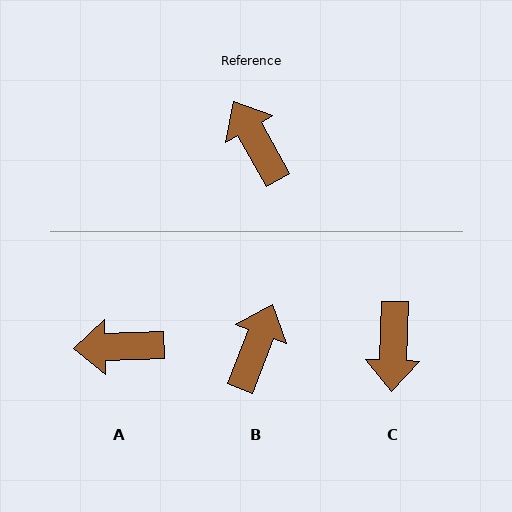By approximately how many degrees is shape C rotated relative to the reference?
Approximately 149 degrees counter-clockwise.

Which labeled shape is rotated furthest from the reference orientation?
C, about 149 degrees away.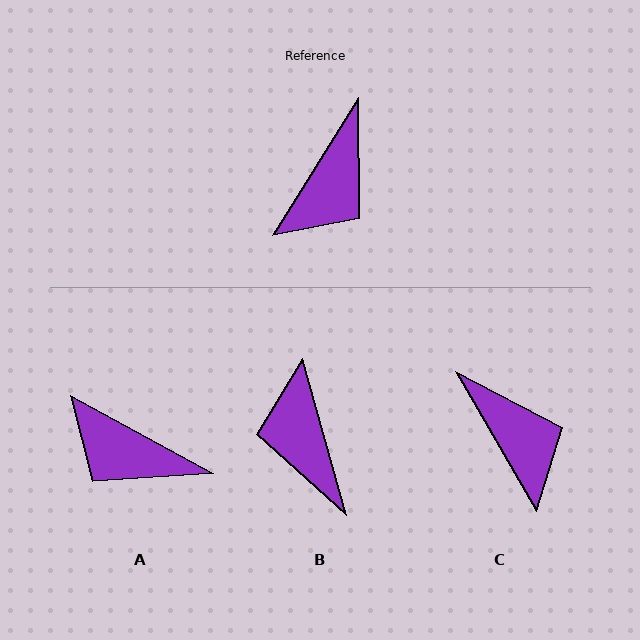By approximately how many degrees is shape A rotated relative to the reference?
Approximately 87 degrees clockwise.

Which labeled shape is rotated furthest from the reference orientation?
B, about 132 degrees away.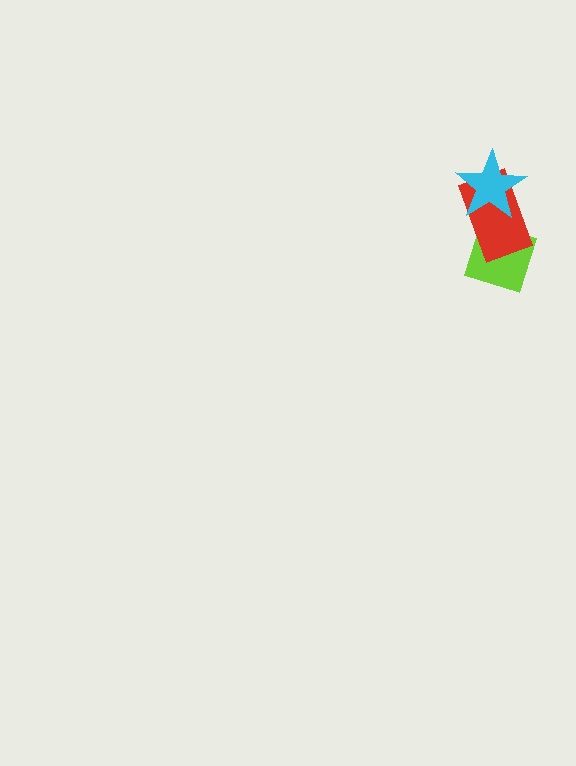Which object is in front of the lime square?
The red rectangle is in front of the lime square.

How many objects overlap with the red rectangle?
2 objects overlap with the red rectangle.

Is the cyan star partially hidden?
No, no other shape covers it.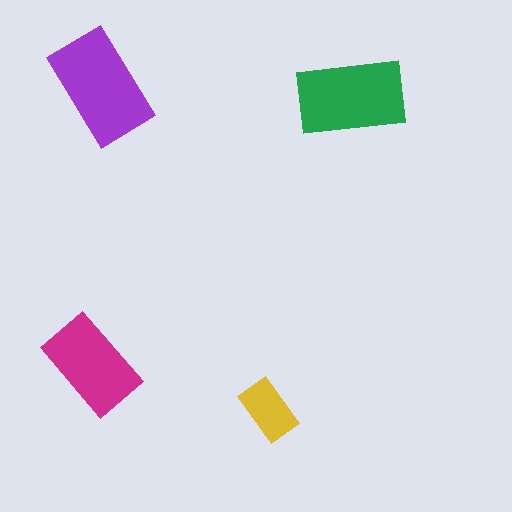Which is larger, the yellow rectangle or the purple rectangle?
The purple one.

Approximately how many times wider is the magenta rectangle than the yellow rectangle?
About 1.5 times wider.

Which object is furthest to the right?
The green rectangle is rightmost.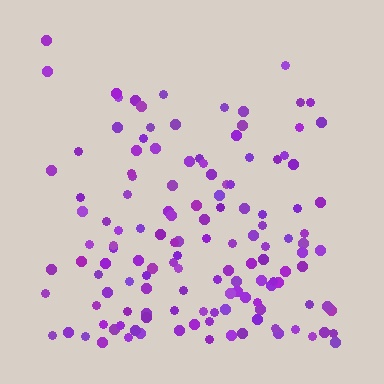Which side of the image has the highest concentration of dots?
The bottom.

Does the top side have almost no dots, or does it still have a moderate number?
Still a moderate number, just noticeably fewer than the bottom.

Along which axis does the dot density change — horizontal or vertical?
Vertical.